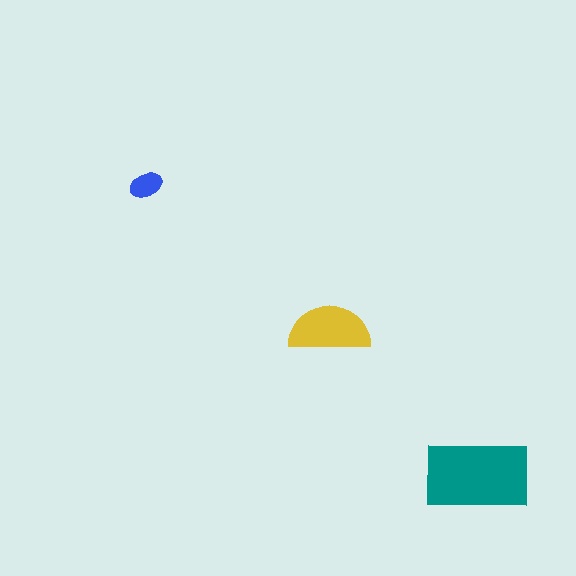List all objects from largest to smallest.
The teal rectangle, the yellow semicircle, the blue ellipse.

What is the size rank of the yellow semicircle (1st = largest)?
2nd.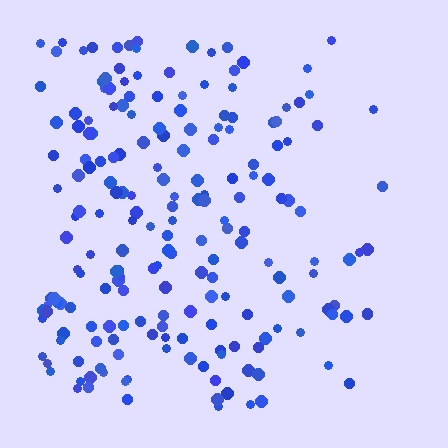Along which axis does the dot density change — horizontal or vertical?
Horizontal.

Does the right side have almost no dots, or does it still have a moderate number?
Still a moderate number, just noticeably fewer than the left.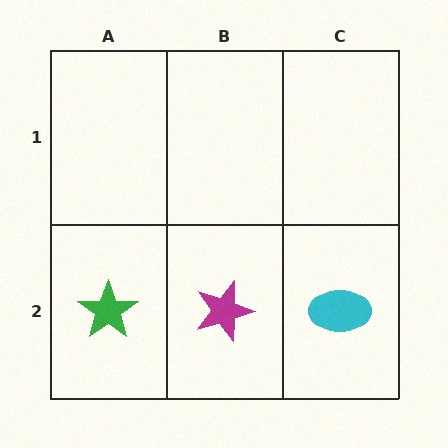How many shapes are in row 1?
0 shapes.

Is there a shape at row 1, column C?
No, that cell is empty.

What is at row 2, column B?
A magenta star.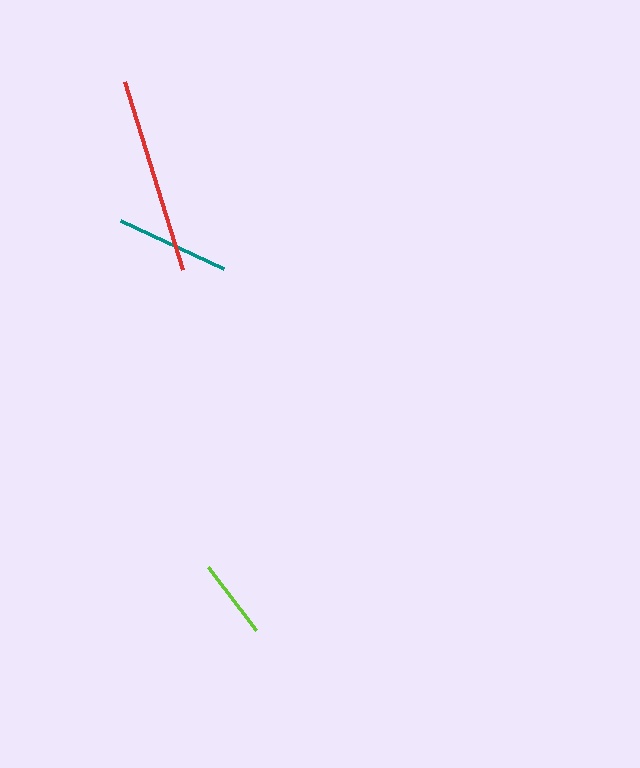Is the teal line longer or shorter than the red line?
The red line is longer than the teal line.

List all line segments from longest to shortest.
From longest to shortest: red, teal, lime.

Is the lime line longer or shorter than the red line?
The red line is longer than the lime line.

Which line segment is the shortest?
The lime line is the shortest at approximately 78 pixels.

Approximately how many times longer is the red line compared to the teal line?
The red line is approximately 1.7 times the length of the teal line.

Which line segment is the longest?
The red line is the longest at approximately 197 pixels.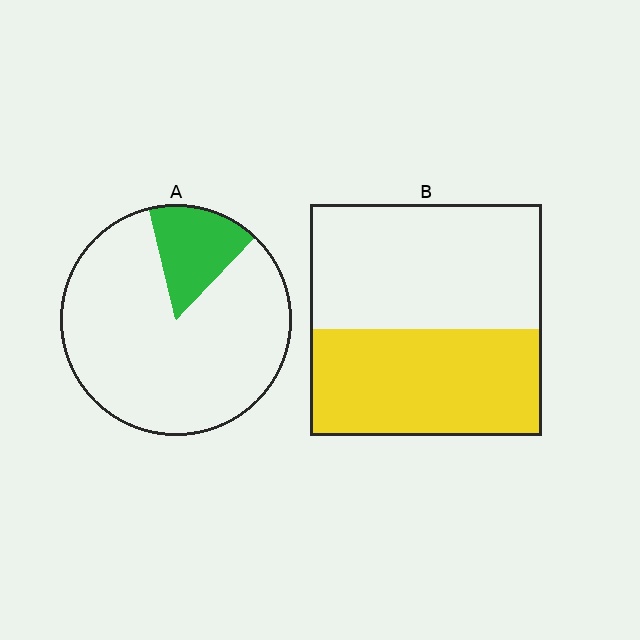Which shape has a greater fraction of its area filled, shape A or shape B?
Shape B.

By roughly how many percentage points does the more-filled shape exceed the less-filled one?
By roughly 30 percentage points (B over A).